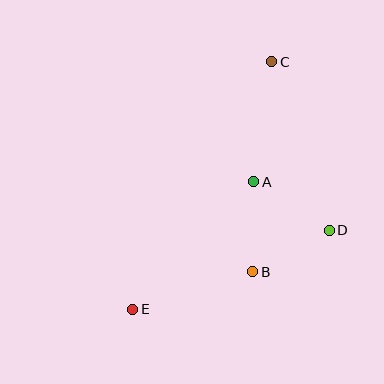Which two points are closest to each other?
Points B and D are closest to each other.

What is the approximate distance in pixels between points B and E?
The distance between B and E is approximately 126 pixels.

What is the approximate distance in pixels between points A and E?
The distance between A and E is approximately 176 pixels.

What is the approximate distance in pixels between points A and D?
The distance between A and D is approximately 90 pixels.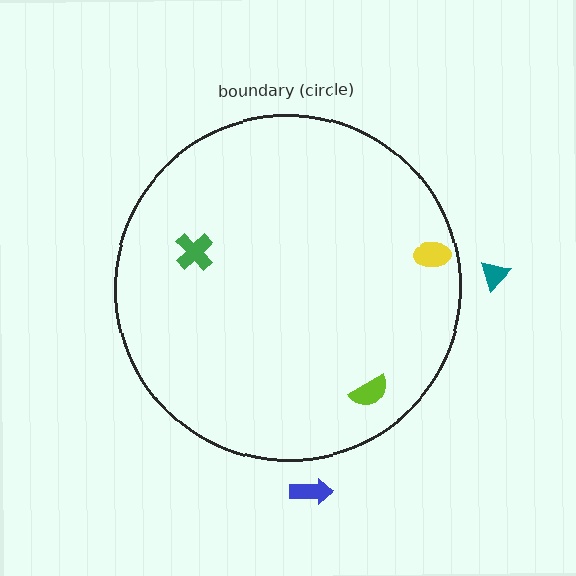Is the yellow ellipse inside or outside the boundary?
Inside.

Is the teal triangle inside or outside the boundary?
Outside.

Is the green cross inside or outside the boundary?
Inside.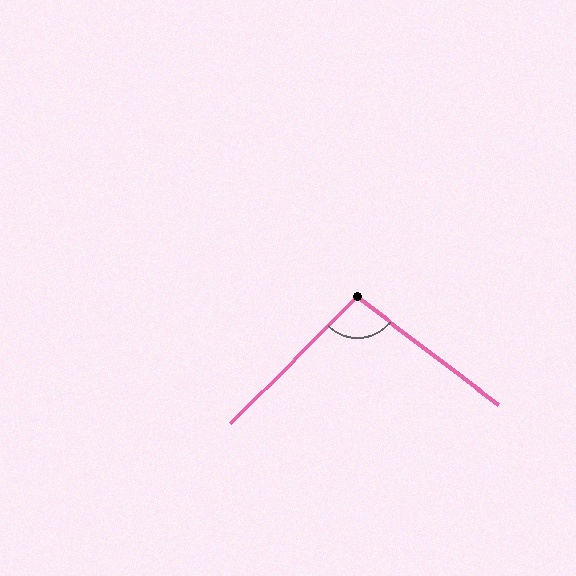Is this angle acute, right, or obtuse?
It is obtuse.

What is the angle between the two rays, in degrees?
Approximately 98 degrees.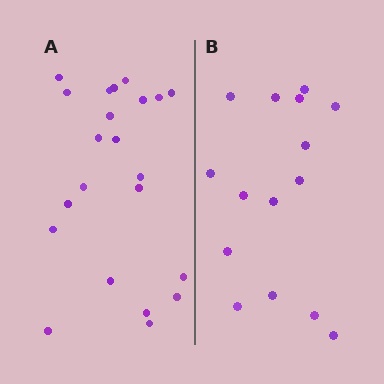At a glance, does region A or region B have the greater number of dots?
Region A (the left region) has more dots.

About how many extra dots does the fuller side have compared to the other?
Region A has roughly 8 or so more dots than region B.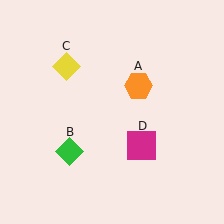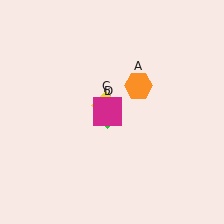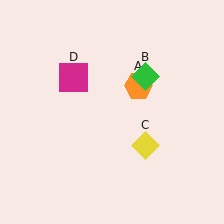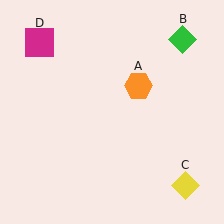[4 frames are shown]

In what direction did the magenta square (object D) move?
The magenta square (object D) moved up and to the left.